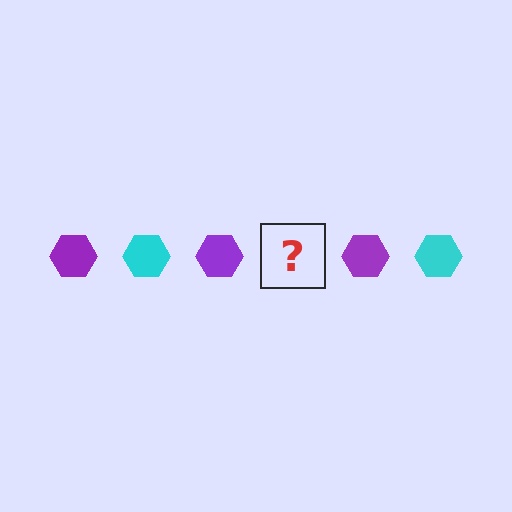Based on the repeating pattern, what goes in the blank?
The blank should be a cyan hexagon.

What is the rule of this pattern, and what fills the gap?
The rule is that the pattern cycles through purple, cyan hexagons. The gap should be filled with a cyan hexagon.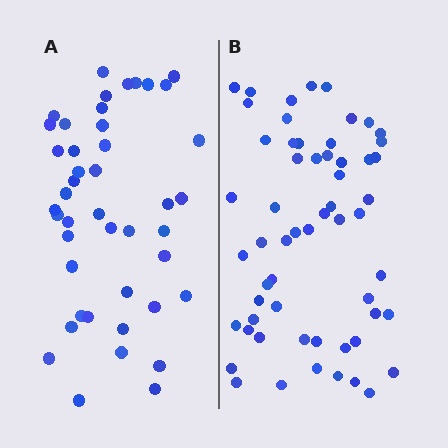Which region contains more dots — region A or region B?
Region B (the right region) has more dots.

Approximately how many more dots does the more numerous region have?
Region B has approximately 15 more dots than region A.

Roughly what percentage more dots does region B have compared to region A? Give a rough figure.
About 30% more.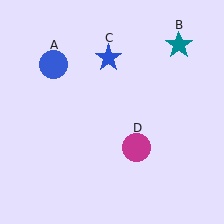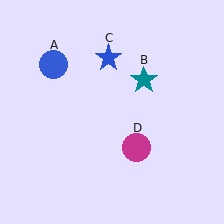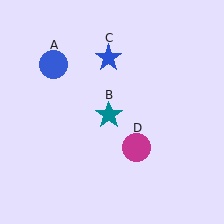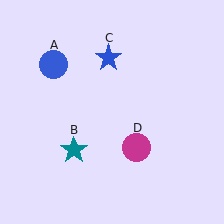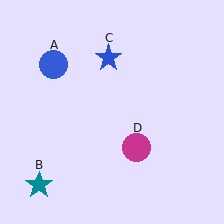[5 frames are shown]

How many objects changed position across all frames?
1 object changed position: teal star (object B).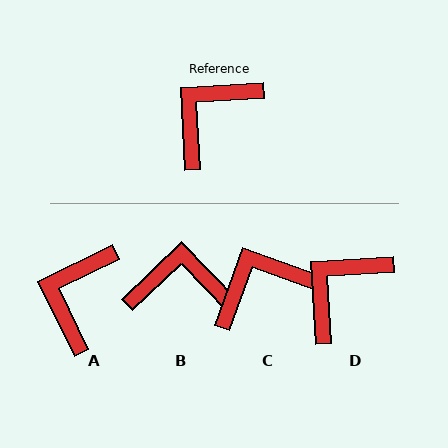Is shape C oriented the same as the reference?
No, it is off by about 23 degrees.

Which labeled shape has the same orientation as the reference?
D.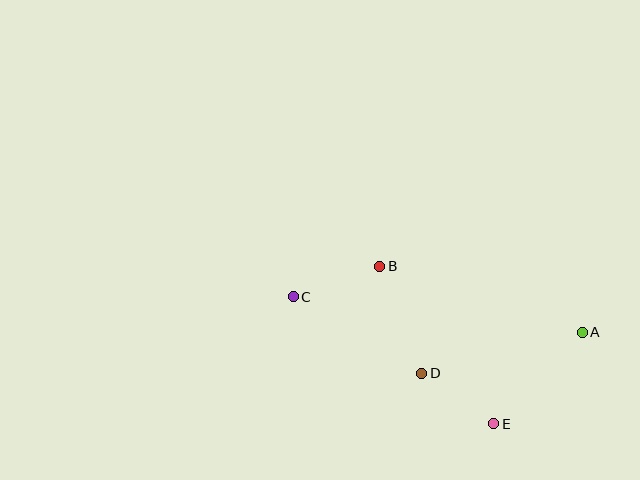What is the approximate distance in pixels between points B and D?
The distance between B and D is approximately 115 pixels.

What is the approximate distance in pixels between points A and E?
The distance between A and E is approximately 127 pixels.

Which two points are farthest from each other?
Points A and C are farthest from each other.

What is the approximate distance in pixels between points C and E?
The distance between C and E is approximately 237 pixels.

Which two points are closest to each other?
Points D and E are closest to each other.